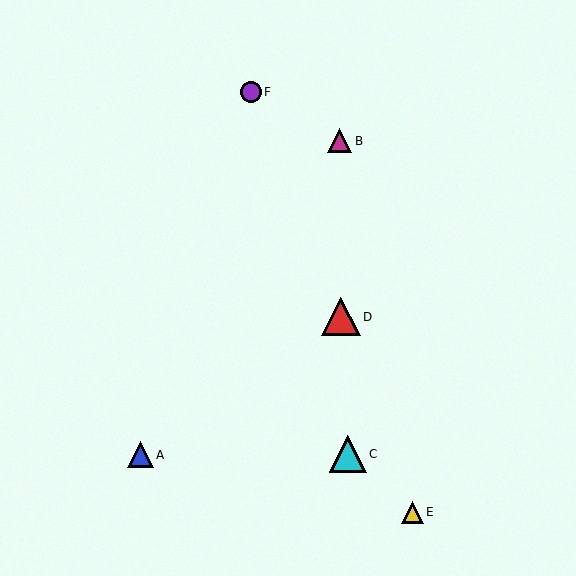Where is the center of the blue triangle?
The center of the blue triangle is at (140, 455).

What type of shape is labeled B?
Shape B is a magenta triangle.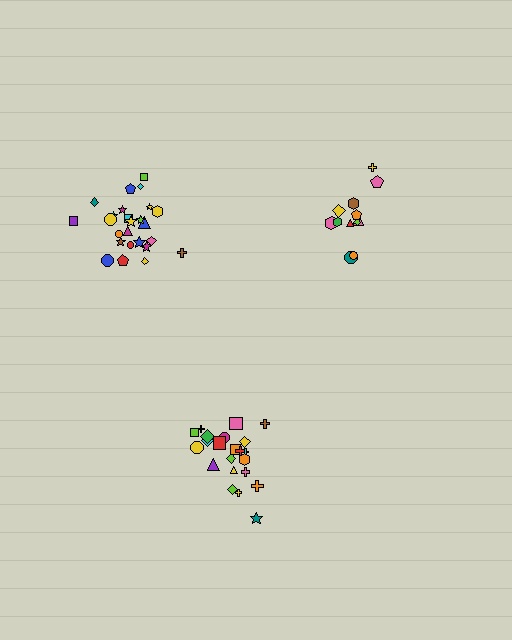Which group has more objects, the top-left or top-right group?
The top-left group.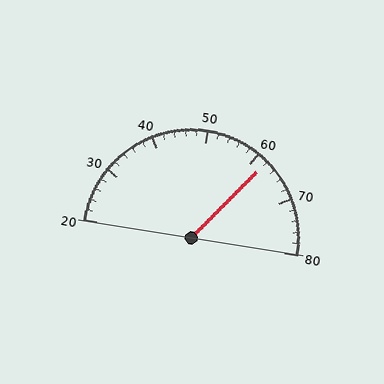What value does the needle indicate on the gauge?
The needle indicates approximately 62.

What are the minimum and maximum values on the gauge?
The gauge ranges from 20 to 80.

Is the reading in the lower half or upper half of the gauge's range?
The reading is in the upper half of the range (20 to 80).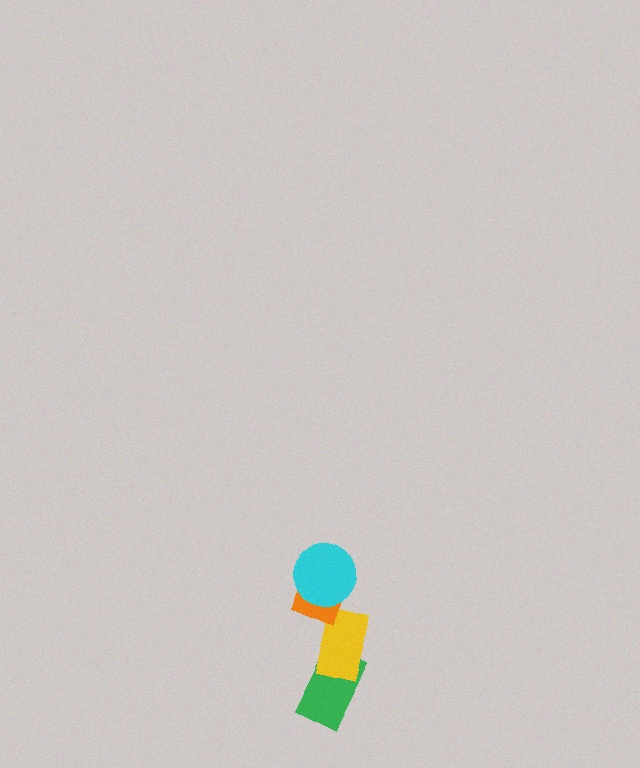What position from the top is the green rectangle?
The green rectangle is 4th from the top.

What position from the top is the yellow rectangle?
The yellow rectangle is 3rd from the top.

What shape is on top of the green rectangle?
The yellow rectangle is on top of the green rectangle.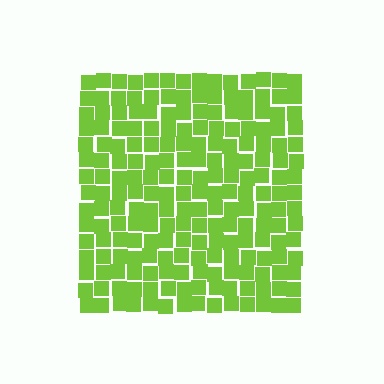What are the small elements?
The small elements are squares.